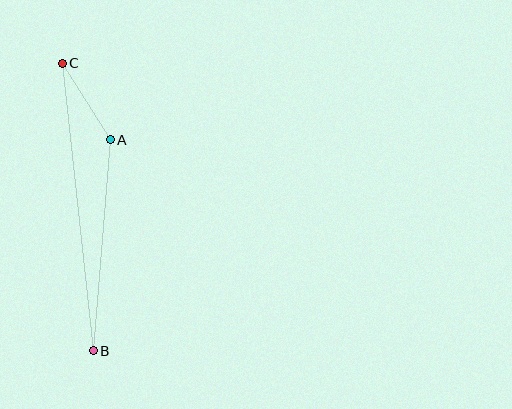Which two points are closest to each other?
Points A and C are closest to each other.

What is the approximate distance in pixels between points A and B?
The distance between A and B is approximately 212 pixels.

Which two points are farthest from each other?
Points B and C are farthest from each other.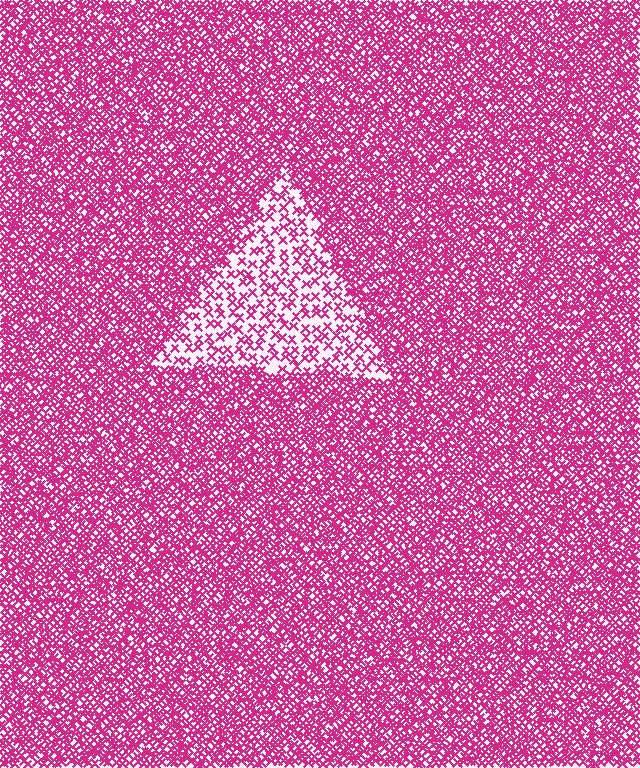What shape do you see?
I see a triangle.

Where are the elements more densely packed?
The elements are more densely packed outside the triangle boundary.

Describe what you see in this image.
The image contains small magenta elements arranged at two different densities. A triangle-shaped region is visible where the elements are less densely packed than the surrounding area.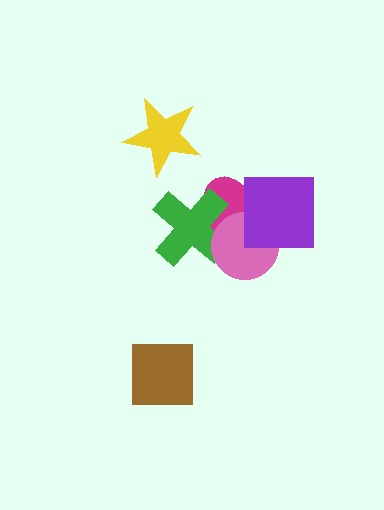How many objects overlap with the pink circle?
3 objects overlap with the pink circle.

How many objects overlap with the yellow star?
0 objects overlap with the yellow star.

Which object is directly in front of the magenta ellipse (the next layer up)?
The green cross is directly in front of the magenta ellipse.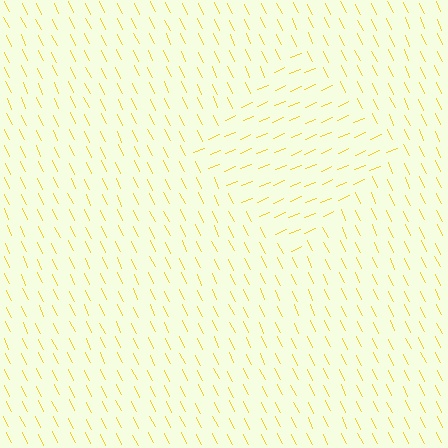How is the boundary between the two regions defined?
The boundary is defined purely by a change in line orientation (approximately 87 degrees difference). All lines are the same color and thickness.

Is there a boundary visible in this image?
Yes, there is a texture boundary formed by a change in line orientation.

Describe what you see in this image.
The image is filled with small yellow line segments. A diamond region in the image has lines oriented differently from the surrounding lines, creating a visible texture boundary.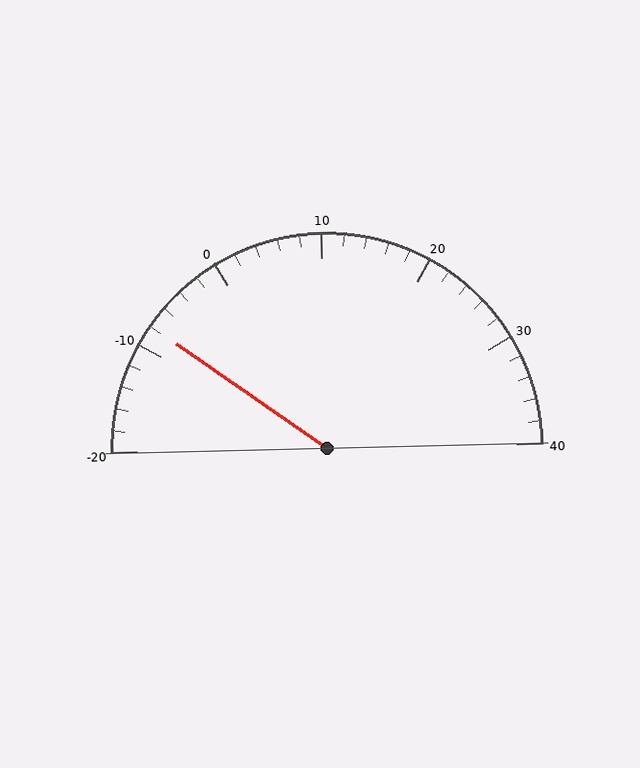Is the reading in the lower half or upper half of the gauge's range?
The reading is in the lower half of the range (-20 to 40).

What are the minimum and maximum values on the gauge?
The gauge ranges from -20 to 40.